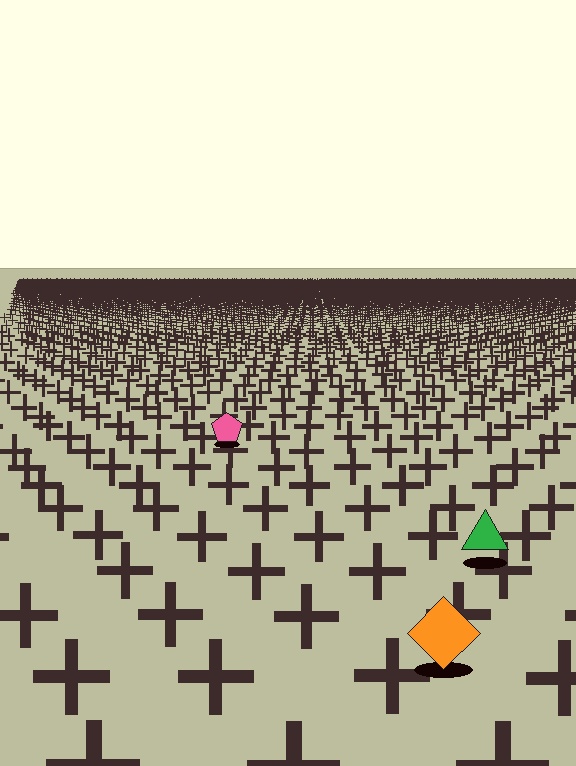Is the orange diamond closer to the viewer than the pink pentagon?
Yes. The orange diamond is closer — you can tell from the texture gradient: the ground texture is coarser near it.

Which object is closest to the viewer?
The orange diamond is closest. The texture marks near it are larger and more spread out.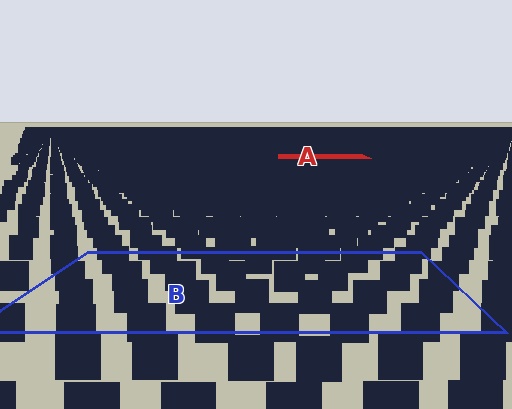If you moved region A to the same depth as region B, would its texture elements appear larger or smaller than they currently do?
They would appear larger. At a closer depth, the same texture elements are projected at a bigger on-screen size.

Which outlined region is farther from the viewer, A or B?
Region A is farther from the viewer — the texture elements inside it appear smaller and more densely packed.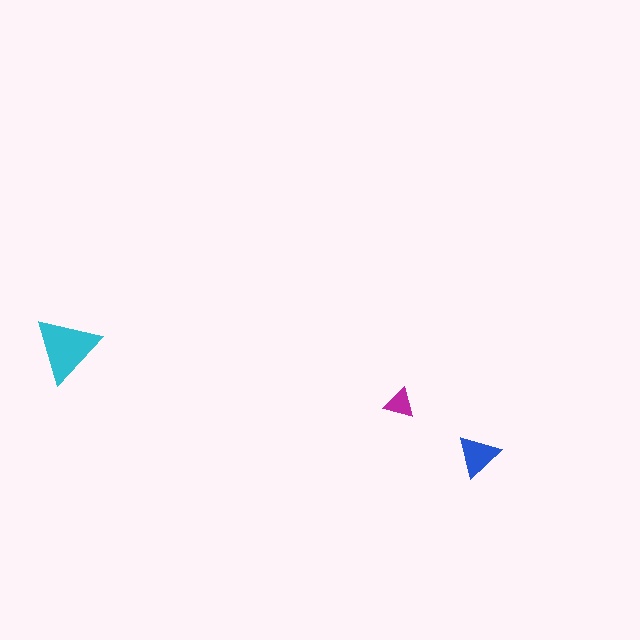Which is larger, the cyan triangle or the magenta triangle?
The cyan one.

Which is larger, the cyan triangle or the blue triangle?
The cyan one.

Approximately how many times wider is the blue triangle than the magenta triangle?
About 1.5 times wider.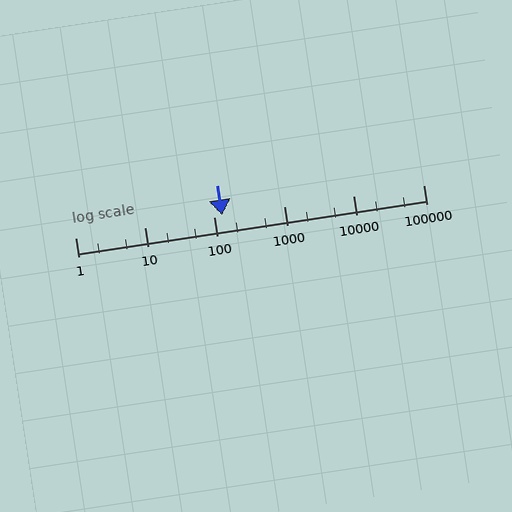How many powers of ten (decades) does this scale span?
The scale spans 5 decades, from 1 to 100000.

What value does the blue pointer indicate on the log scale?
The pointer indicates approximately 130.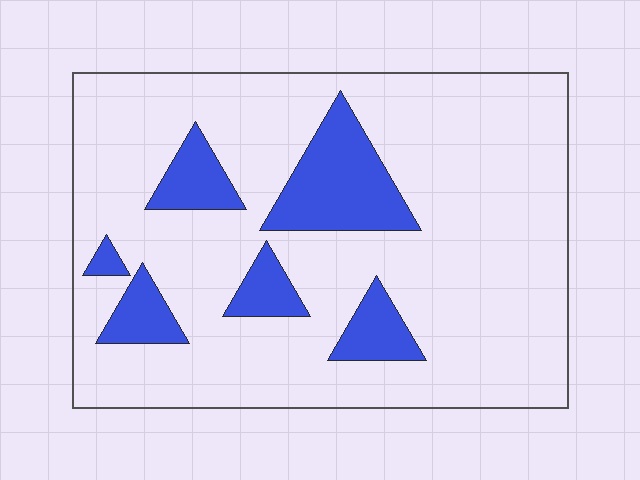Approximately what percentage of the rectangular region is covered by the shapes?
Approximately 15%.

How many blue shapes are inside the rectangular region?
6.